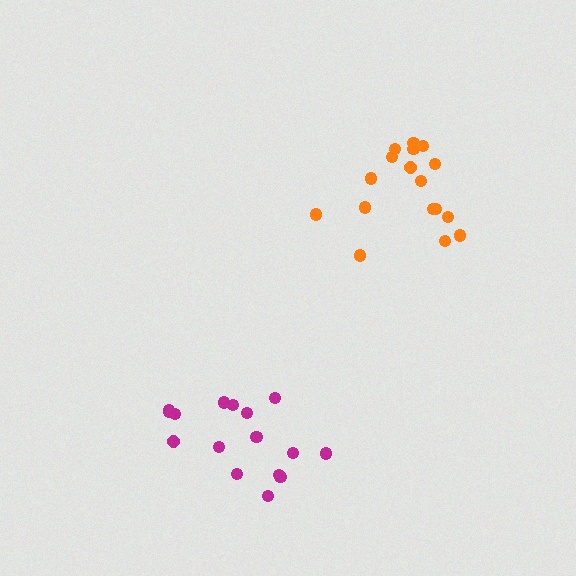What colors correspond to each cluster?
The clusters are colored: orange, magenta.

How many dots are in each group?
Group 1: 17 dots, Group 2: 16 dots (33 total).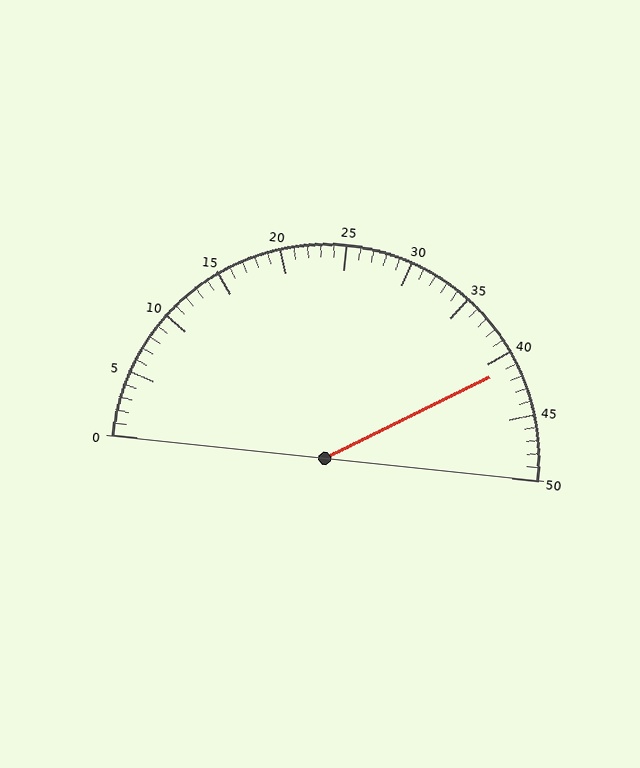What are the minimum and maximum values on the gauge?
The gauge ranges from 0 to 50.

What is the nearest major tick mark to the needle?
The nearest major tick mark is 40.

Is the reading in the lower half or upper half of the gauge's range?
The reading is in the upper half of the range (0 to 50).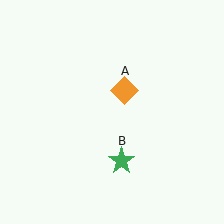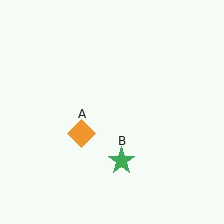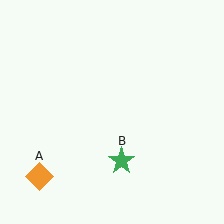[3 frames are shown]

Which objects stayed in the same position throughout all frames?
Green star (object B) remained stationary.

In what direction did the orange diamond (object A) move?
The orange diamond (object A) moved down and to the left.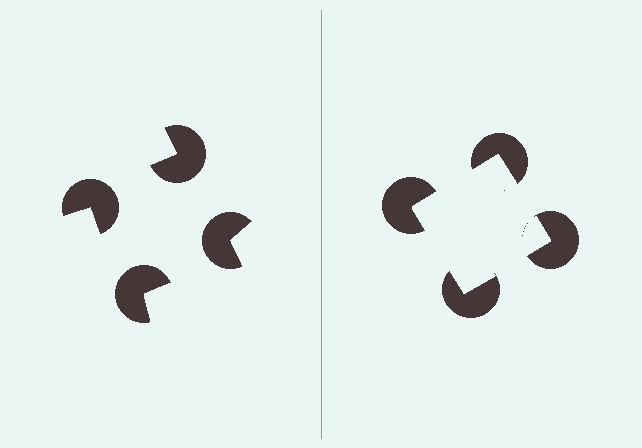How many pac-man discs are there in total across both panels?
8 — 4 on each side.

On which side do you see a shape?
An illusory square appears on the right side. On the left side the wedge cuts are rotated, so no coherent shape forms.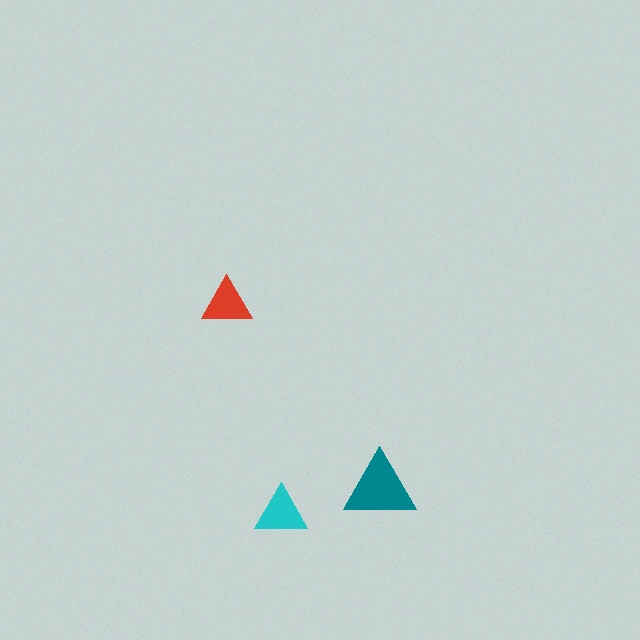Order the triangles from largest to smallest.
the teal one, the cyan one, the red one.